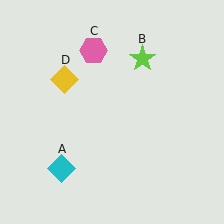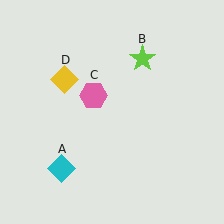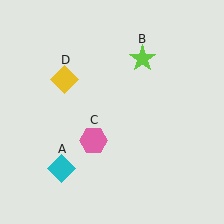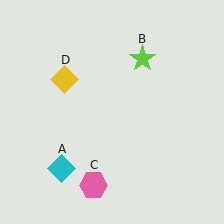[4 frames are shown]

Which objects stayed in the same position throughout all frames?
Cyan diamond (object A) and lime star (object B) and yellow diamond (object D) remained stationary.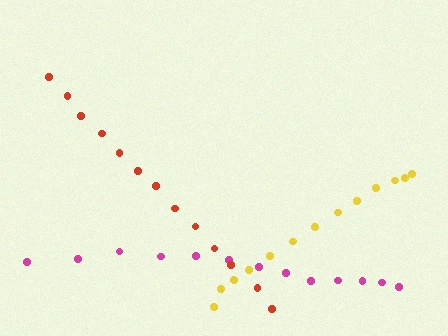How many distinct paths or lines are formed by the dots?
There are 3 distinct paths.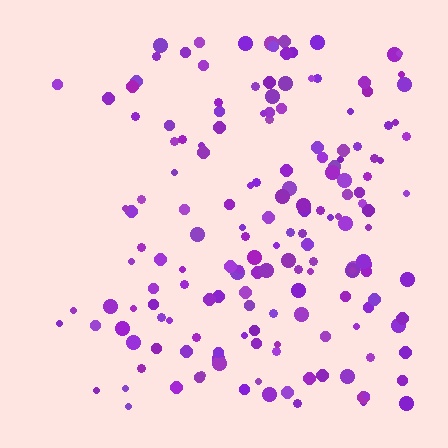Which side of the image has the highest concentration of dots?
The right.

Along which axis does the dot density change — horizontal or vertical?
Horizontal.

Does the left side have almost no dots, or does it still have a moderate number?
Still a moderate number, just noticeably fewer than the right.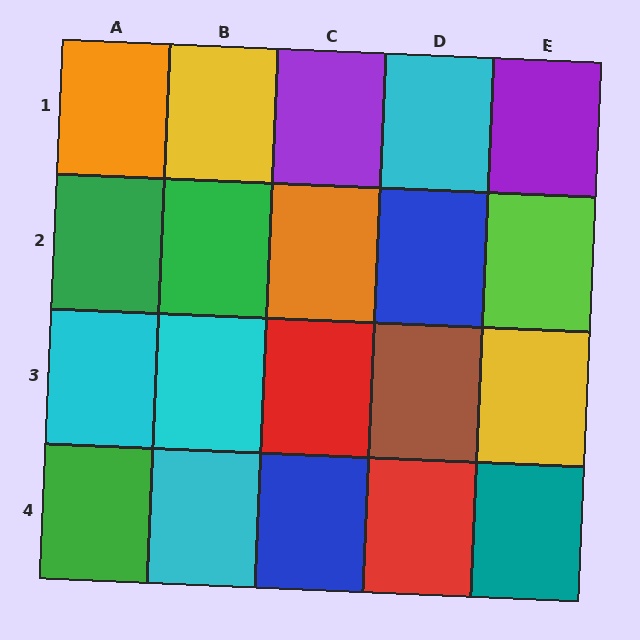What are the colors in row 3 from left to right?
Cyan, cyan, red, brown, yellow.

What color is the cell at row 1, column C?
Purple.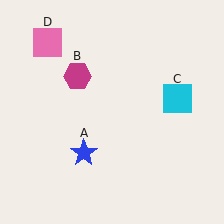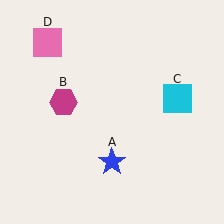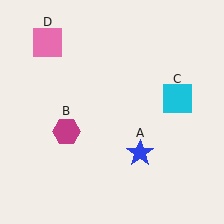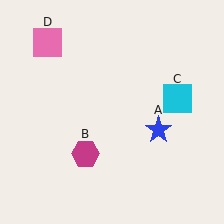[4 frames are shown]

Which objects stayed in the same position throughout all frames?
Cyan square (object C) and pink square (object D) remained stationary.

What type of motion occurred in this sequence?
The blue star (object A), magenta hexagon (object B) rotated counterclockwise around the center of the scene.